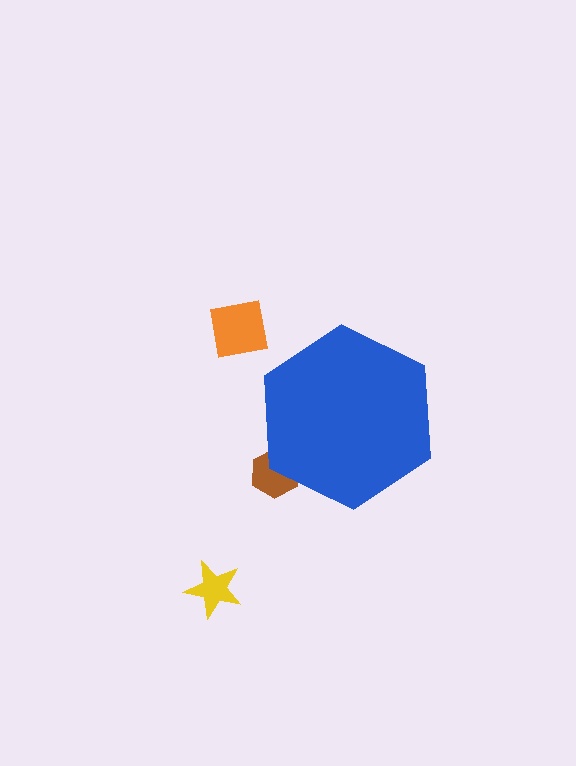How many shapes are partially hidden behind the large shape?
1 shape is partially hidden.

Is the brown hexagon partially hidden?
Yes, the brown hexagon is partially hidden behind the blue hexagon.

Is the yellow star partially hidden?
No, the yellow star is fully visible.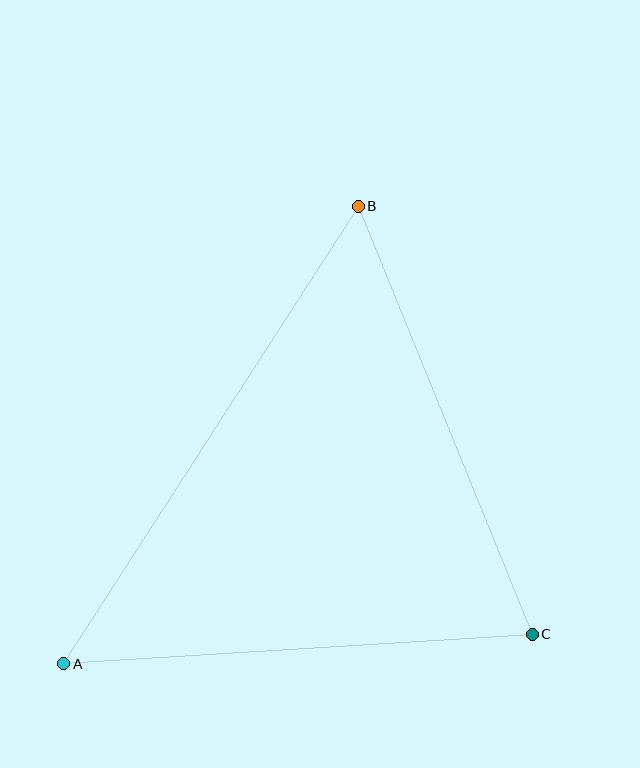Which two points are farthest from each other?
Points A and B are farthest from each other.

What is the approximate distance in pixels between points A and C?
The distance between A and C is approximately 469 pixels.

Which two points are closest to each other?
Points B and C are closest to each other.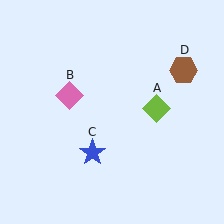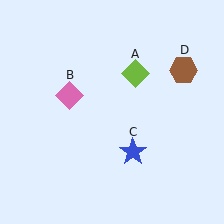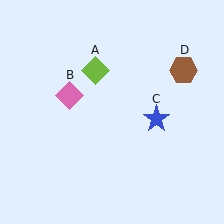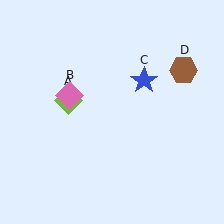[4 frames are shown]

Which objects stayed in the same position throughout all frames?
Pink diamond (object B) and brown hexagon (object D) remained stationary.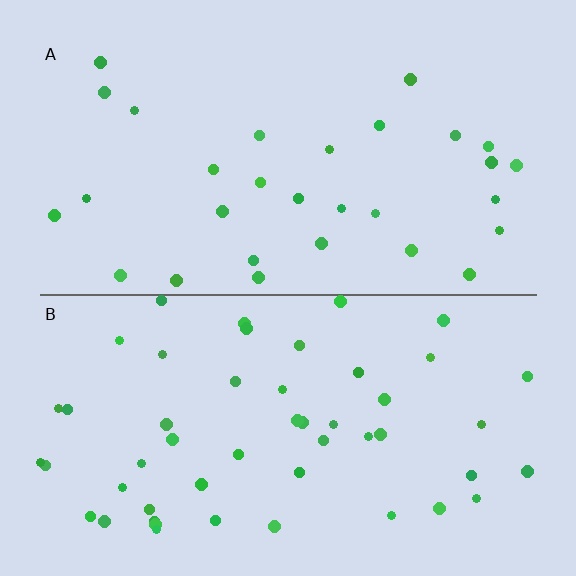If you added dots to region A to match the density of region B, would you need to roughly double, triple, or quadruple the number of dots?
Approximately double.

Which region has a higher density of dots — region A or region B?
B (the bottom).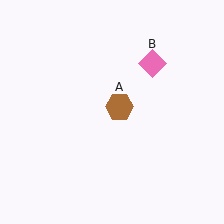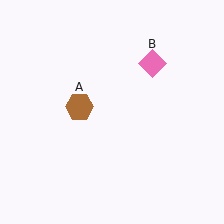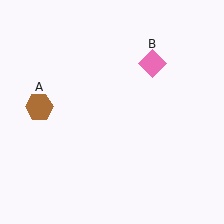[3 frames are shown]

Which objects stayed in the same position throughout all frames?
Pink diamond (object B) remained stationary.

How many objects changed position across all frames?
1 object changed position: brown hexagon (object A).